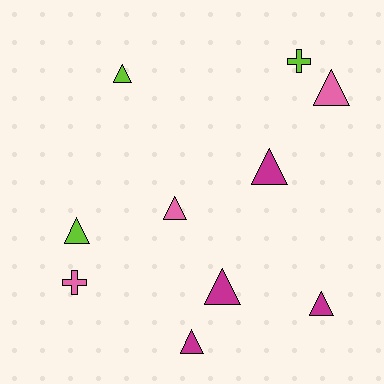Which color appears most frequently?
Magenta, with 4 objects.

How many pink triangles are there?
There are 2 pink triangles.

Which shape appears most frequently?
Triangle, with 8 objects.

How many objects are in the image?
There are 10 objects.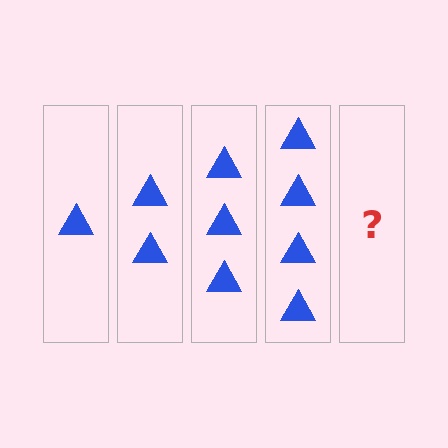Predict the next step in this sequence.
The next step is 5 triangles.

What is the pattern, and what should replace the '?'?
The pattern is that each step adds one more triangle. The '?' should be 5 triangles.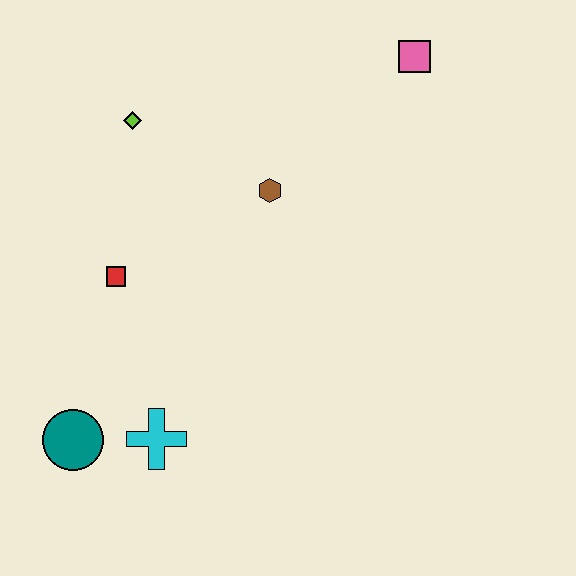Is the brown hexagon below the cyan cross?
No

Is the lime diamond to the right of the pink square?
No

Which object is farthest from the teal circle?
The pink square is farthest from the teal circle.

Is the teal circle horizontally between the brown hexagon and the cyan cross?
No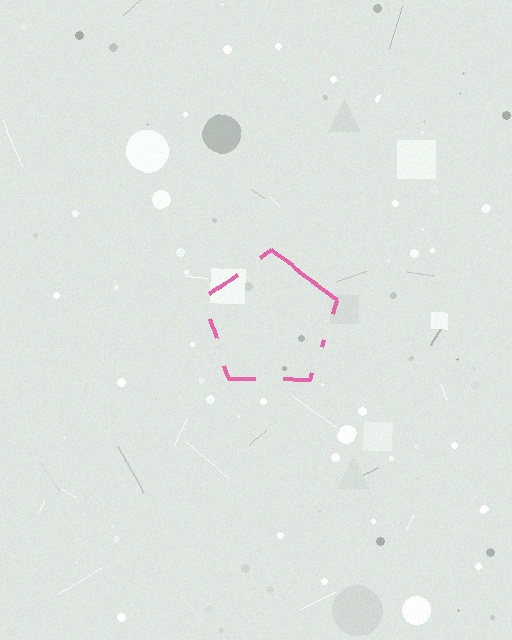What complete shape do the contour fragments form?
The contour fragments form a pentagon.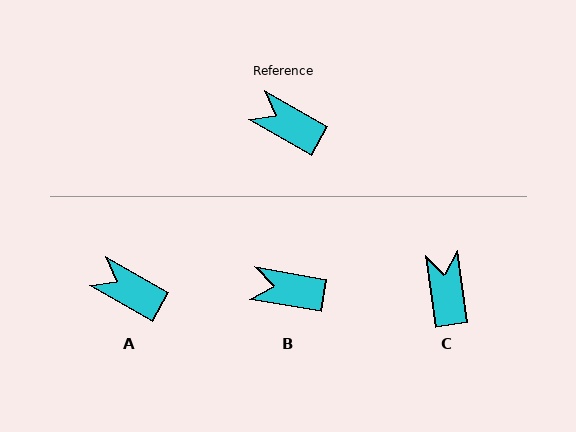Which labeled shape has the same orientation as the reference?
A.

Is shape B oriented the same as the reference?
No, it is off by about 20 degrees.